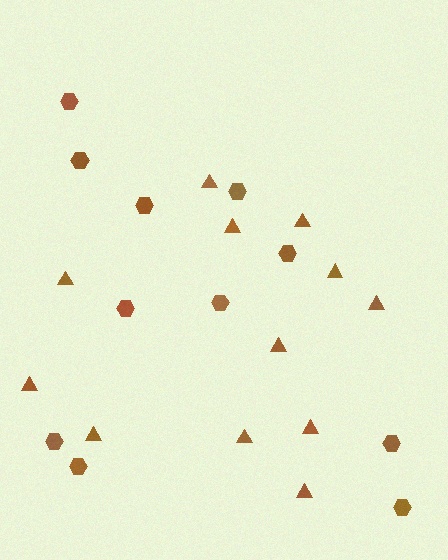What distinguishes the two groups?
There are 2 groups: one group of hexagons (11) and one group of triangles (12).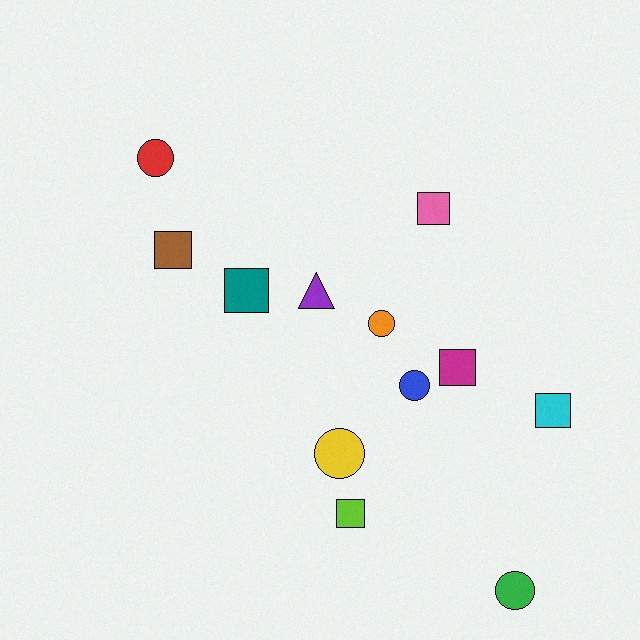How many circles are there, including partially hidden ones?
There are 5 circles.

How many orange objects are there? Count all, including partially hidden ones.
There is 1 orange object.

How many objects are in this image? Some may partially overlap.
There are 12 objects.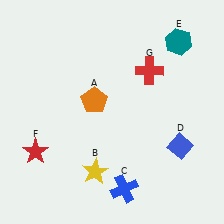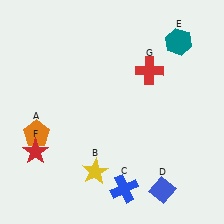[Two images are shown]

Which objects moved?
The objects that moved are: the orange pentagon (A), the blue diamond (D).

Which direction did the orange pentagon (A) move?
The orange pentagon (A) moved left.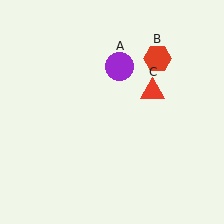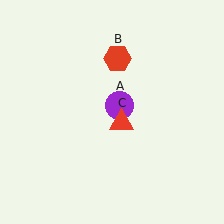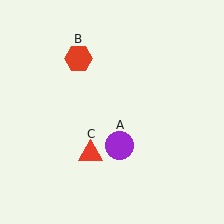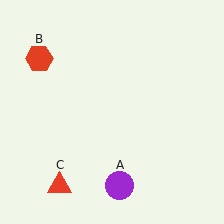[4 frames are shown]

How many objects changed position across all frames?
3 objects changed position: purple circle (object A), red hexagon (object B), red triangle (object C).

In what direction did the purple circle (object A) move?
The purple circle (object A) moved down.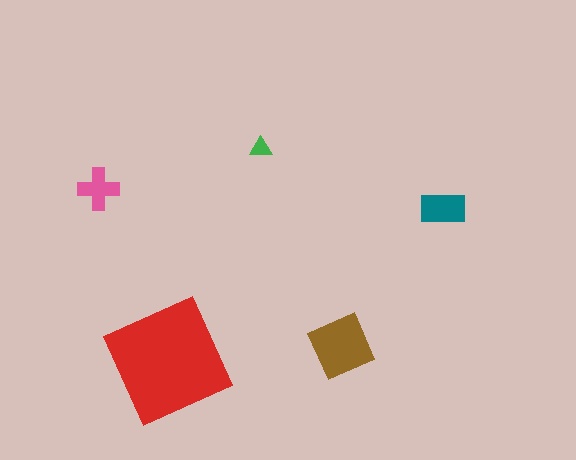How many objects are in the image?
There are 5 objects in the image.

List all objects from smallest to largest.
The green triangle, the pink cross, the teal rectangle, the brown diamond, the red square.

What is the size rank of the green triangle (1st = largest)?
5th.